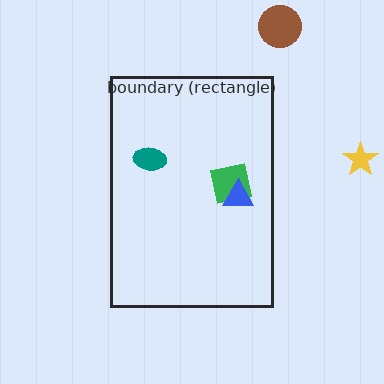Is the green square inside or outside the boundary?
Inside.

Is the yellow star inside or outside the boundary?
Outside.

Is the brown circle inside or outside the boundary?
Outside.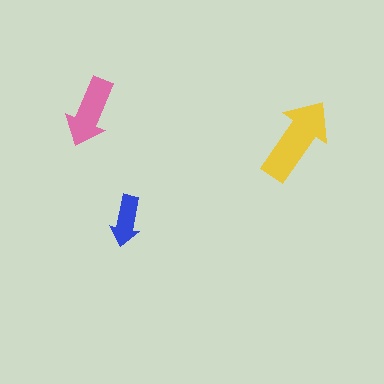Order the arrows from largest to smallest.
the yellow one, the pink one, the blue one.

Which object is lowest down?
The blue arrow is bottommost.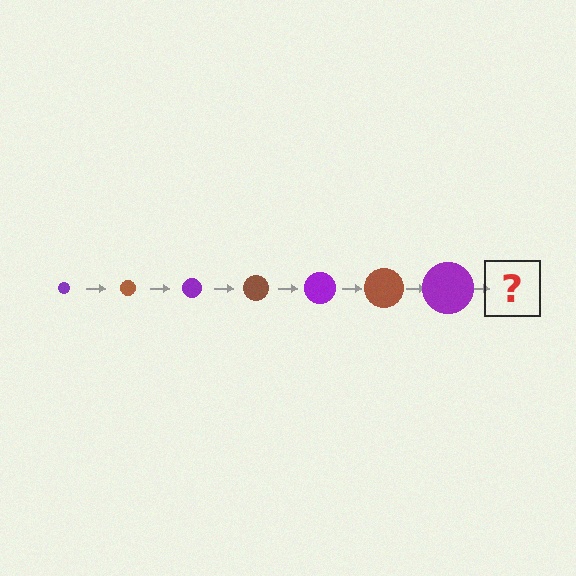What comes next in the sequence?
The next element should be a brown circle, larger than the previous one.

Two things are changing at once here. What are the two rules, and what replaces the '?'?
The two rules are that the circle grows larger each step and the color cycles through purple and brown. The '?' should be a brown circle, larger than the previous one.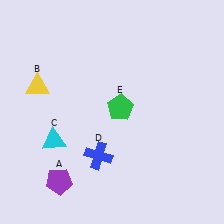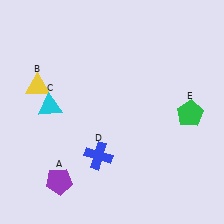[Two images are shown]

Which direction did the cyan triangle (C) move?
The cyan triangle (C) moved up.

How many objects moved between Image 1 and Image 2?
2 objects moved between the two images.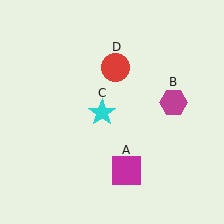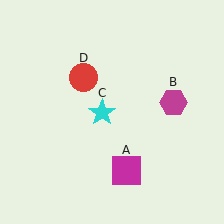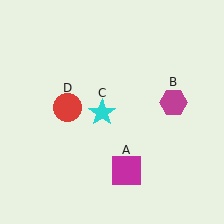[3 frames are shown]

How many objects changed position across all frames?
1 object changed position: red circle (object D).